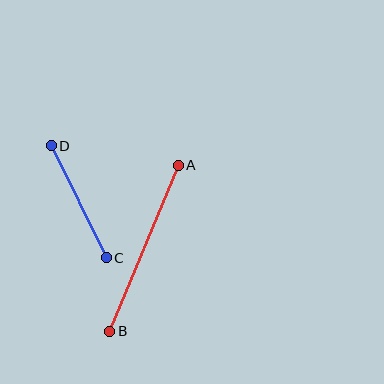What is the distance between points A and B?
The distance is approximately 180 pixels.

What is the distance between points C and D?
The distance is approximately 125 pixels.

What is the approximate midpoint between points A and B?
The midpoint is at approximately (144, 248) pixels.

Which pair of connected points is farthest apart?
Points A and B are farthest apart.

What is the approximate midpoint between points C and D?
The midpoint is at approximately (79, 202) pixels.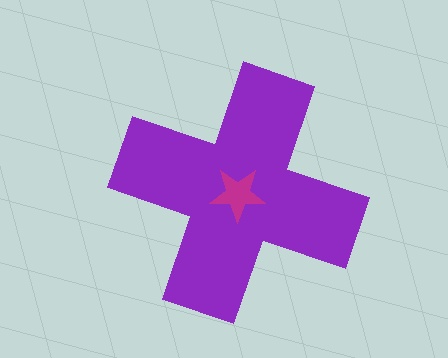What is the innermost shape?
The magenta star.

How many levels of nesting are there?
2.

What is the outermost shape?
The purple cross.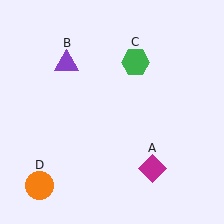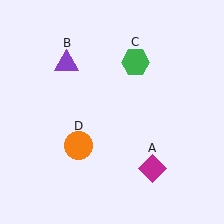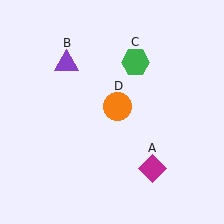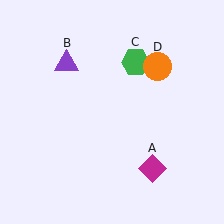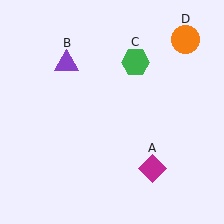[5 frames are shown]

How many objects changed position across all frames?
1 object changed position: orange circle (object D).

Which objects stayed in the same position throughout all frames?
Magenta diamond (object A) and purple triangle (object B) and green hexagon (object C) remained stationary.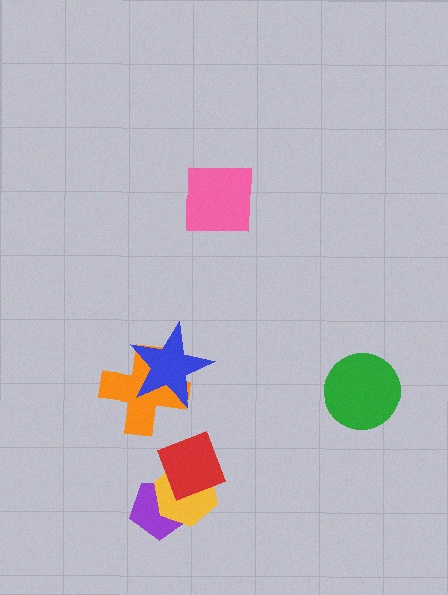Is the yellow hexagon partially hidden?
Yes, it is partially covered by another shape.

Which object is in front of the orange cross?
The blue star is in front of the orange cross.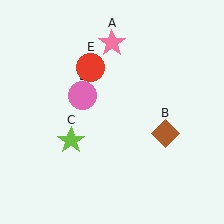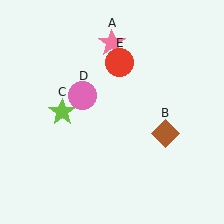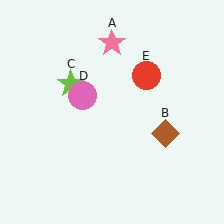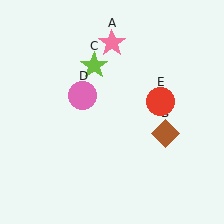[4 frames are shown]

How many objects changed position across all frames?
2 objects changed position: lime star (object C), red circle (object E).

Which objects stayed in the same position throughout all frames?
Pink star (object A) and brown diamond (object B) and pink circle (object D) remained stationary.